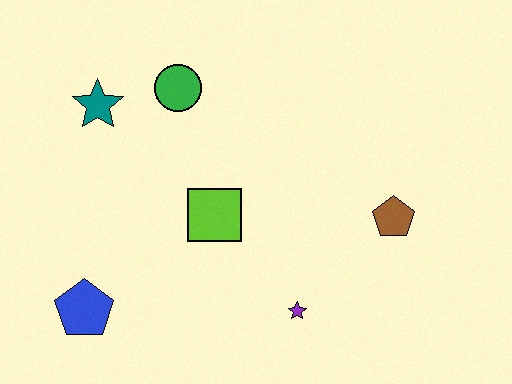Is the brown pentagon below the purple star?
No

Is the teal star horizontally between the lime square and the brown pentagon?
No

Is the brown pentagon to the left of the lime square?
No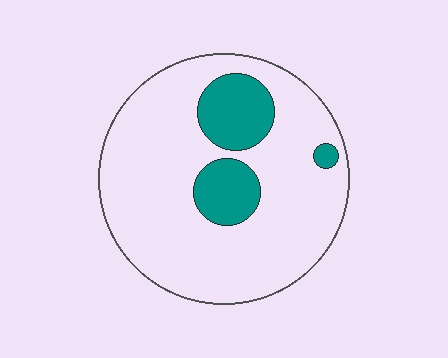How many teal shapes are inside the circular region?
3.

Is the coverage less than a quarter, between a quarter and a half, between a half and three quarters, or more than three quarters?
Less than a quarter.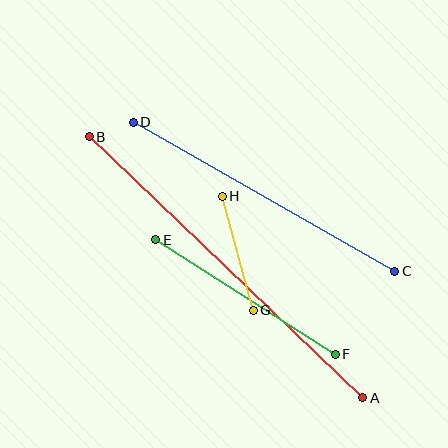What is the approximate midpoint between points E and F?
The midpoint is at approximately (245, 297) pixels.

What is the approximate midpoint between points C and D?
The midpoint is at approximately (264, 197) pixels.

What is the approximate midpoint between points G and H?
The midpoint is at approximately (238, 253) pixels.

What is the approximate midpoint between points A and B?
The midpoint is at approximately (226, 267) pixels.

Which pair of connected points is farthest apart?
Points A and B are farthest apart.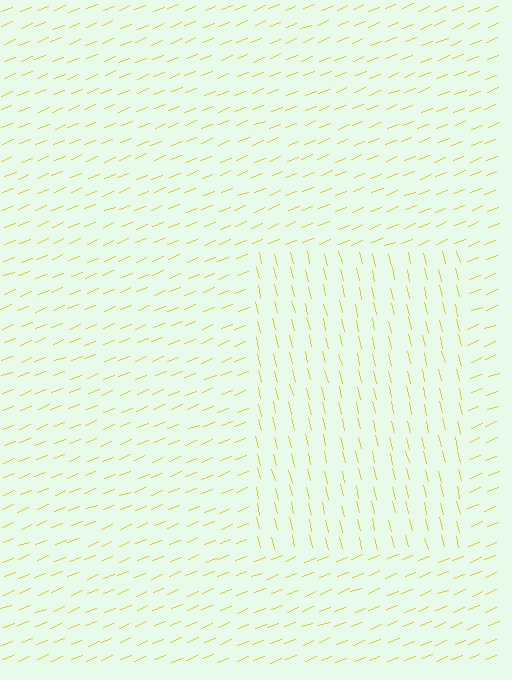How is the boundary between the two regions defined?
The boundary is defined purely by a change in line orientation (approximately 83 degrees difference). All lines are the same color and thickness.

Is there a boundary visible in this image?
Yes, there is a texture boundary formed by a change in line orientation.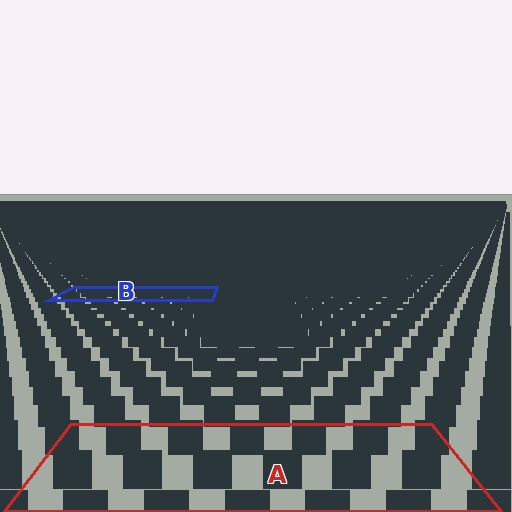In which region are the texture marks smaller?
The texture marks are smaller in region B, because it is farther away.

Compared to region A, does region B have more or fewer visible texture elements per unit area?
Region B has more texture elements per unit area — they are packed more densely because it is farther away.